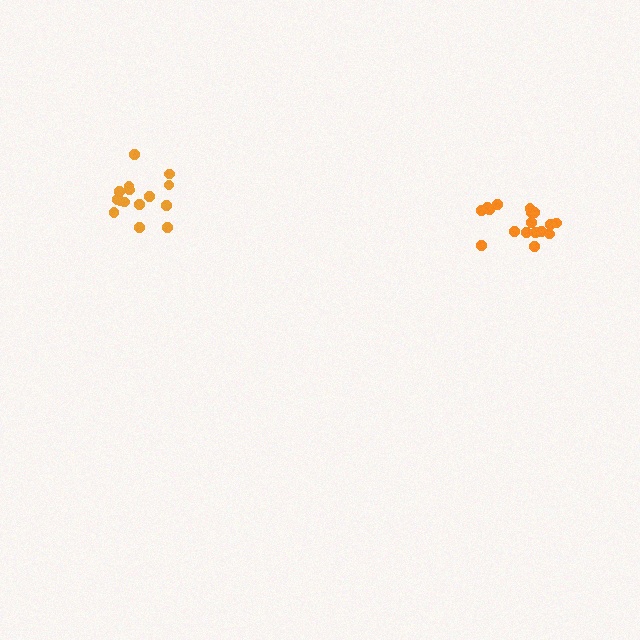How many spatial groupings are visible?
There are 2 spatial groupings.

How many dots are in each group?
Group 1: 15 dots, Group 2: 17 dots (32 total).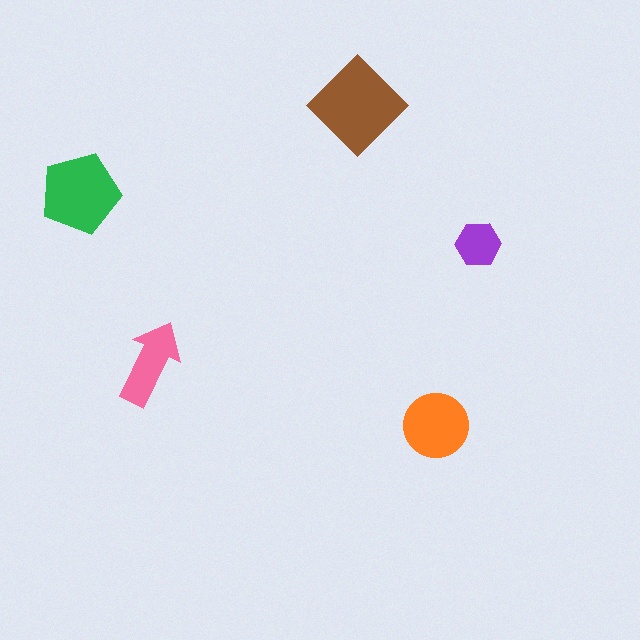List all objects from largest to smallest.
The brown diamond, the green pentagon, the orange circle, the pink arrow, the purple hexagon.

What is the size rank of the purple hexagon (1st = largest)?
5th.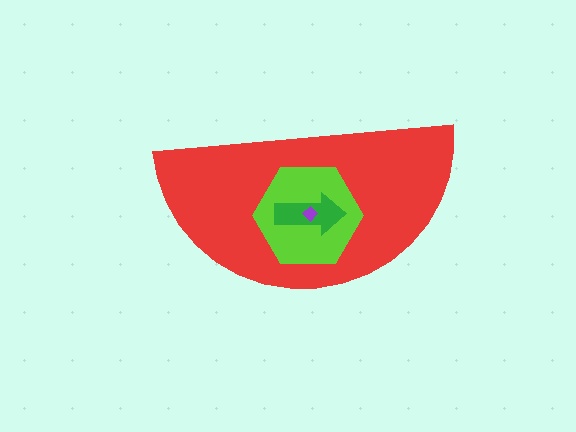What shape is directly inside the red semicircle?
The lime hexagon.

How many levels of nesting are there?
4.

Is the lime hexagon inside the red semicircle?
Yes.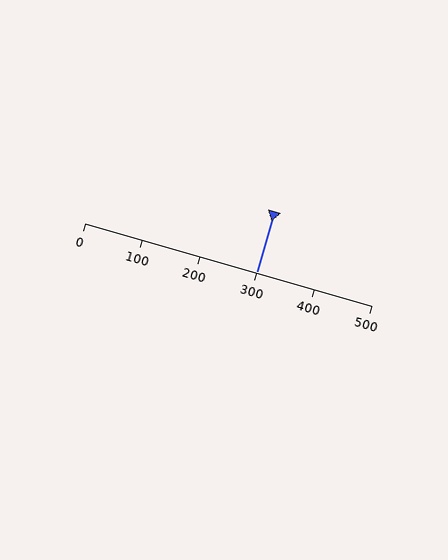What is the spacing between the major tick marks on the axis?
The major ticks are spaced 100 apart.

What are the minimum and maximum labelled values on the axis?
The axis runs from 0 to 500.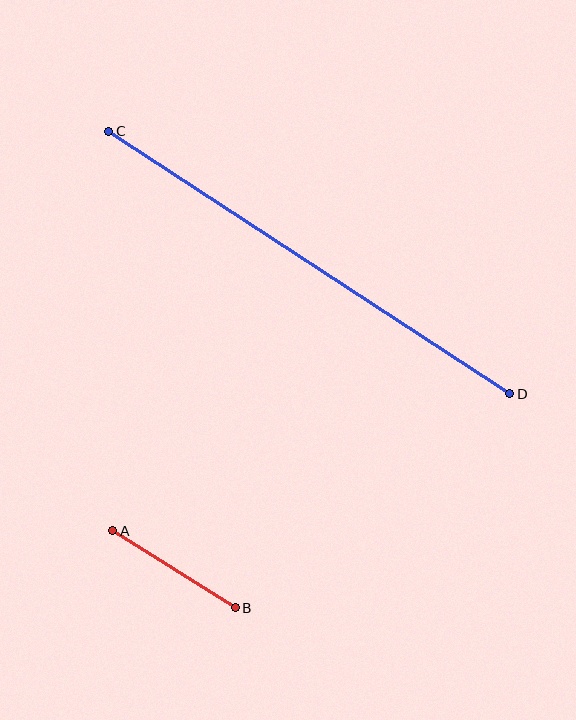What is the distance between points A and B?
The distance is approximately 144 pixels.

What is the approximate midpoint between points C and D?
The midpoint is at approximately (309, 262) pixels.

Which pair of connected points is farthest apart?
Points C and D are farthest apart.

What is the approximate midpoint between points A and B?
The midpoint is at approximately (174, 569) pixels.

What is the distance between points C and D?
The distance is approximately 479 pixels.